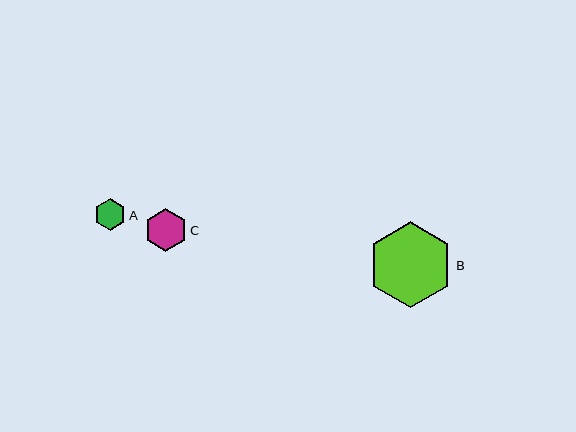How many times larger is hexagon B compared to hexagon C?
Hexagon B is approximately 2.0 times the size of hexagon C.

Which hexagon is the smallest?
Hexagon A is the smallest with a size of approximately 31 pixels.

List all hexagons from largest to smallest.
From largest to smallest: B, C, A.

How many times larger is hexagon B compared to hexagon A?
Hexagon B is approximately 2.7 times the size of hexagon A.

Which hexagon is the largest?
Hexagon B is the largest with a size of approximately 86 pixels.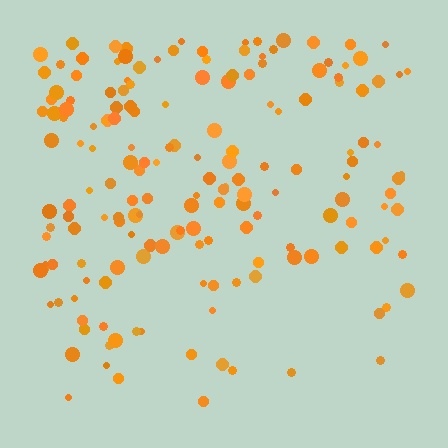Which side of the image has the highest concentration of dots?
The top.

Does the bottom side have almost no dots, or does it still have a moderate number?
Still a moderate number, just noticeably fewer than the top.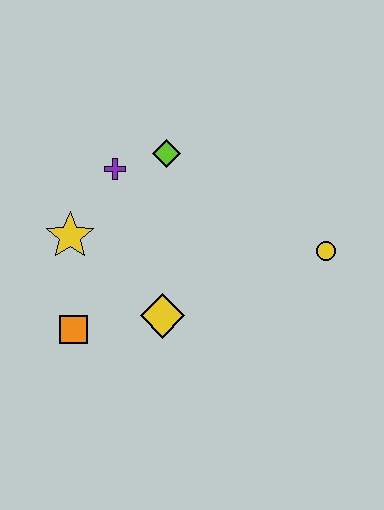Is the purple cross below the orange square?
No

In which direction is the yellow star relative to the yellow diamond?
The yellow star is to the left of the yellow diamond.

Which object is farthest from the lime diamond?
The orange square is farthest from the lime diamond.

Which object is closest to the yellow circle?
The yellow diamond is closest to the yellow circle.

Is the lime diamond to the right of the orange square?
Yes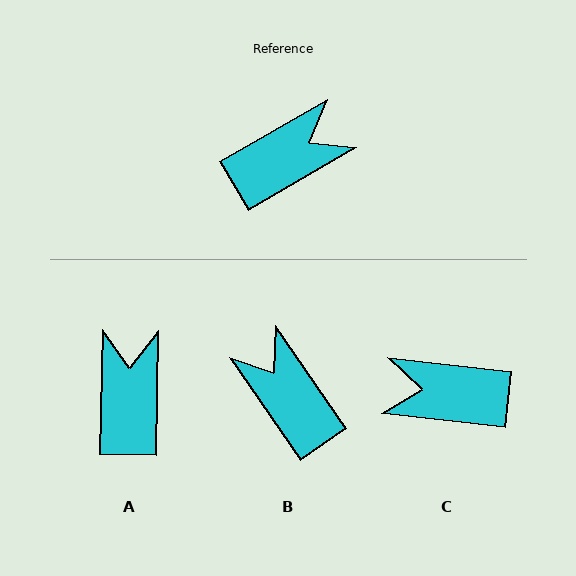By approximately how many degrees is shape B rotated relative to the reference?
Approximately 94 degrees counter-clockwise.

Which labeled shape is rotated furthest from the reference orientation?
C, about 143 degrees away.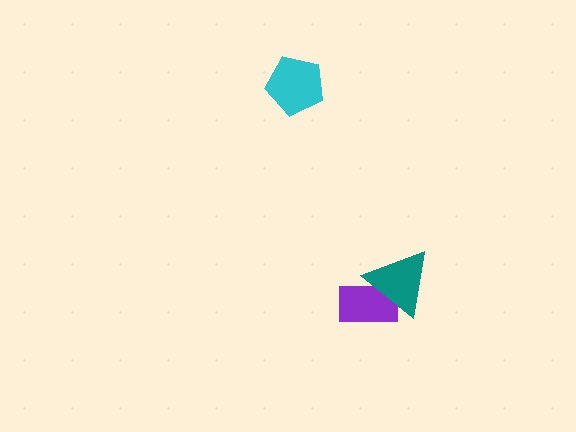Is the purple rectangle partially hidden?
Yes, it is partially covered by another shape.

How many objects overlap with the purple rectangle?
1 object overlaps with the purple rectangle.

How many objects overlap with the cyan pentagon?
0 objects overlap with the cyan pentagon.